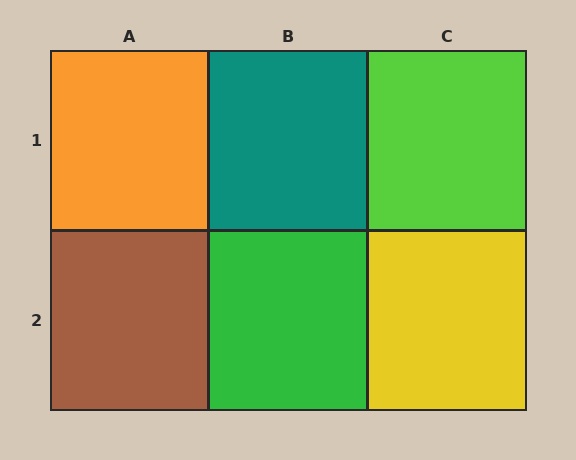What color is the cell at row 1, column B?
Teal.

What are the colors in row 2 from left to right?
Brown, green, yellow.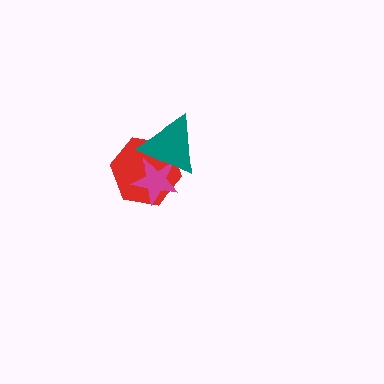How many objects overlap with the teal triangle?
2 objects overlap with the teal triangle.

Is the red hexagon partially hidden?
Yes, it is partially covered by another shape.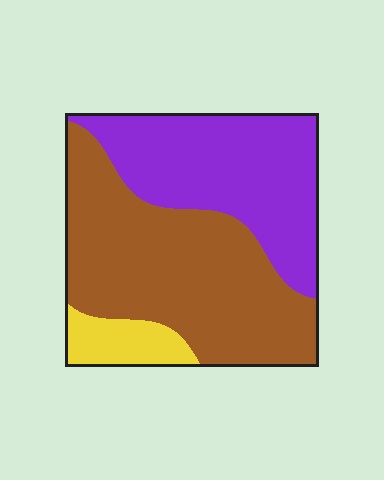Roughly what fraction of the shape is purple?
Purple takes up about three eighths (3/8) of the shape.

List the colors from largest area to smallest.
From largest to smallest: brown, purple, yellow.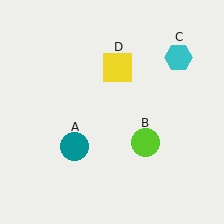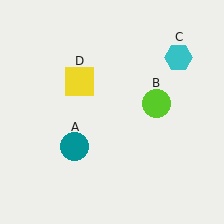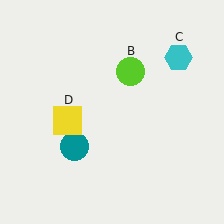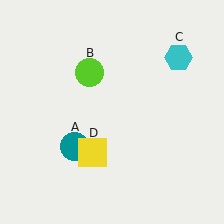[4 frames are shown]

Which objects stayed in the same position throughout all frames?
Teal circle (object A) and cyan hexagon (object C) remained stationary.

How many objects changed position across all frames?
2 objects changed position: lime circle (object B), yellow square (object D).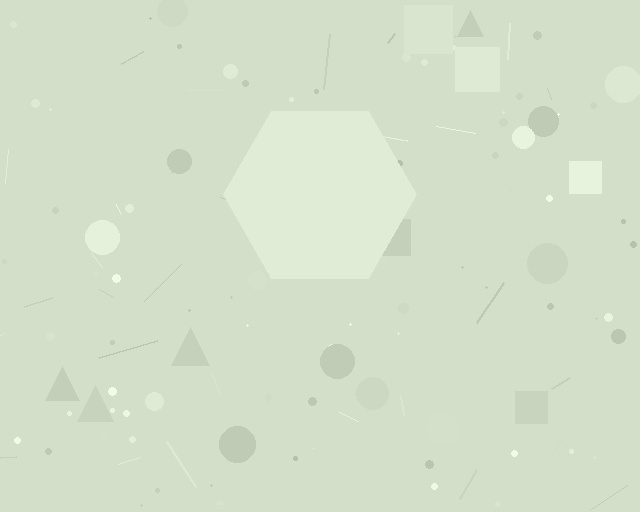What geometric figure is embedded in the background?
A hexagon is embedded in the background.